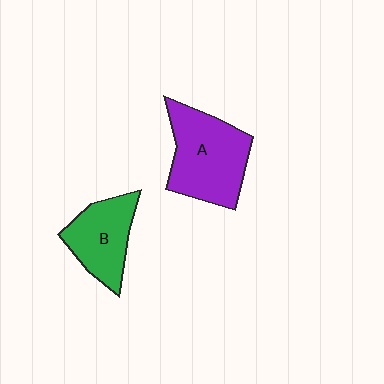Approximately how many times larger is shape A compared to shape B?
Approximately 1.4 times.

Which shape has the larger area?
Shape A (purple).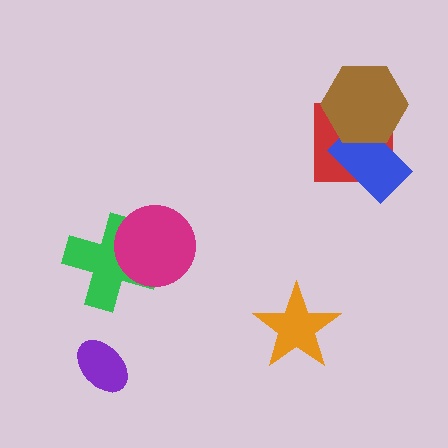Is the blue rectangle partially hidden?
Yes, it is partially covered by another shape.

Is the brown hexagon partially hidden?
No, no other shape covers it.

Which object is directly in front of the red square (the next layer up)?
The blue rectangle is directly in front of the red square.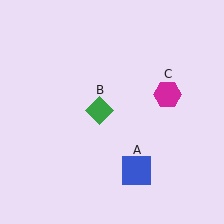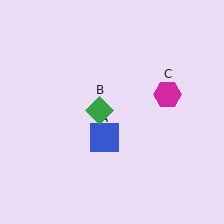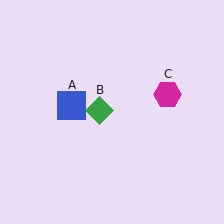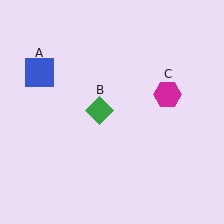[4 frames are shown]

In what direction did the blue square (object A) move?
The blue square (object A) moved up and to the left.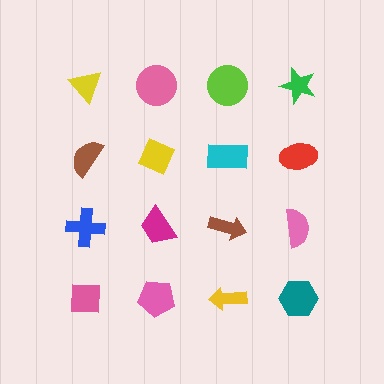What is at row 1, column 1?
A yellow triangle.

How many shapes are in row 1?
4 shapes.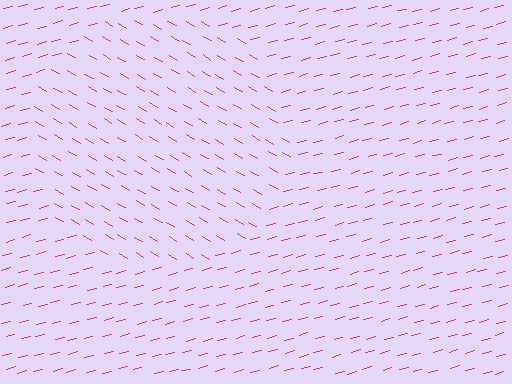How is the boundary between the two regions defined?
The boundary is defined purely by a change in line orientation (approximately 45 degrees difference). All lines are the same color and thickness.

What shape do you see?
I see a circle.